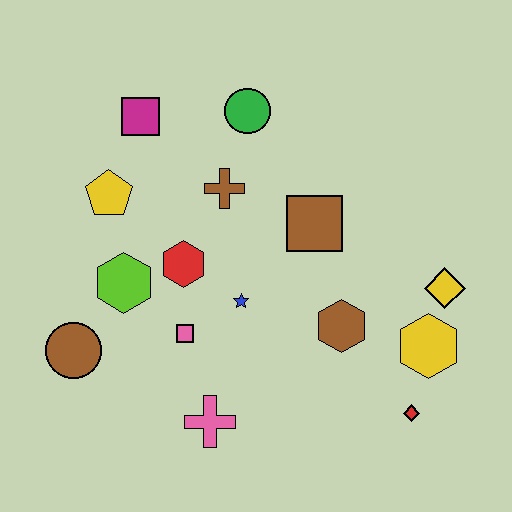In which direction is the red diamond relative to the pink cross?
The red diamond is to the right of the pink cross.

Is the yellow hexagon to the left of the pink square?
No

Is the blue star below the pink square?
No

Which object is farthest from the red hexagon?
The red diamond is farthest from the red hexagon.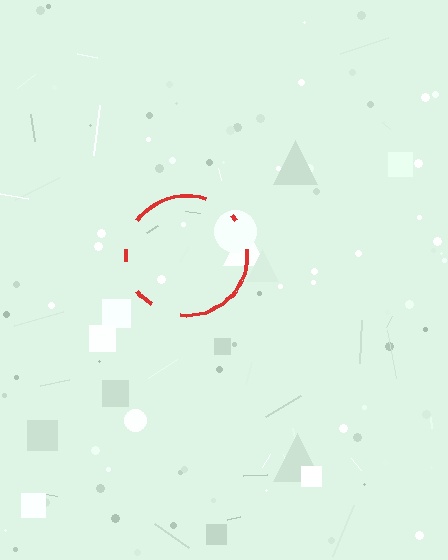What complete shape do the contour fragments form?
The contour fragments form a circle.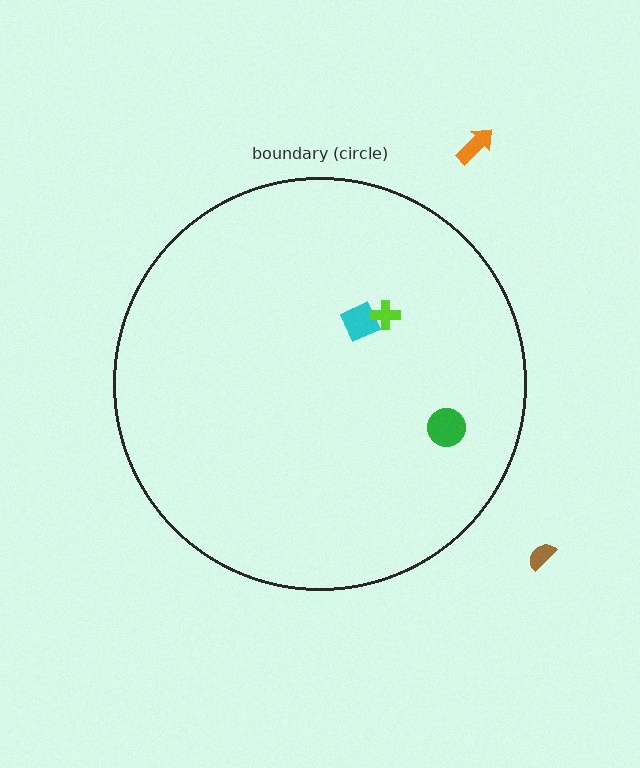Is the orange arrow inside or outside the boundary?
Outside.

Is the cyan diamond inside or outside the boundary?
Inside.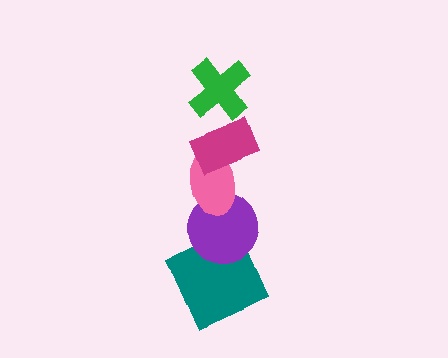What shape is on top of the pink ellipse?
The magenta rectangle is on top of the pink ellipse.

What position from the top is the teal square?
The teal square is 5th from the top.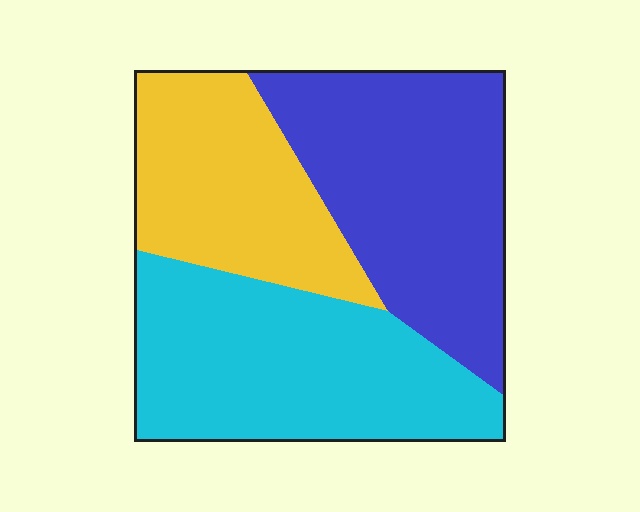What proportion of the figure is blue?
Blue takes up about three eighths (3/8) of the figure.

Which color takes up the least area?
Yellow, at roughly 25%.